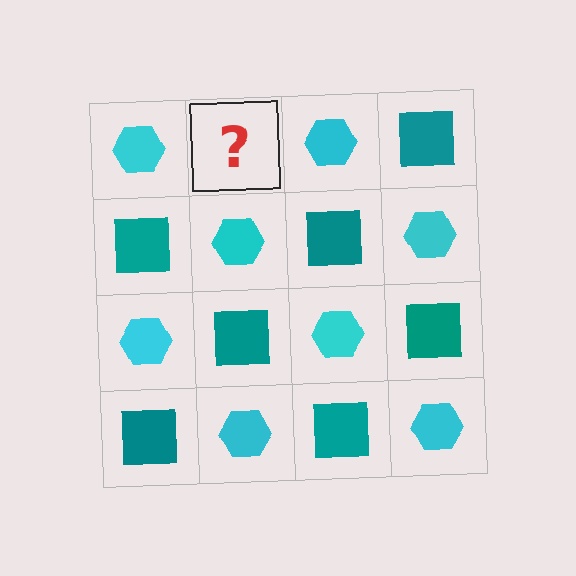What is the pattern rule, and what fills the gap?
The rule is that it alternates cyan hexagon and teal square in a checkerboard pattern. The gap should be filled with a teal square.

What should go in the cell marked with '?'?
The missing cell should contain a teal square.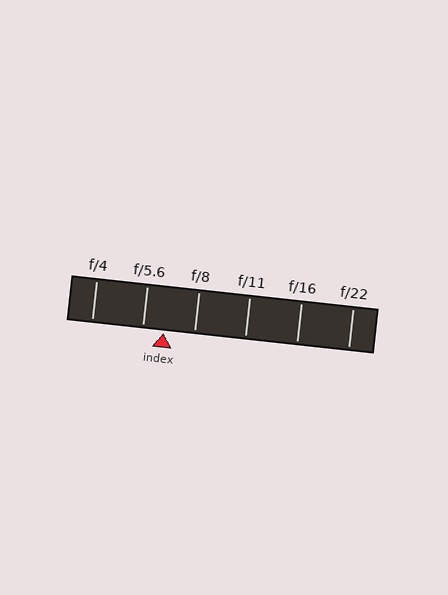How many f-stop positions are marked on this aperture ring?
There are 6 f-stop positions marked.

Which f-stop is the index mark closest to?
The index mark is closest to f/5.6.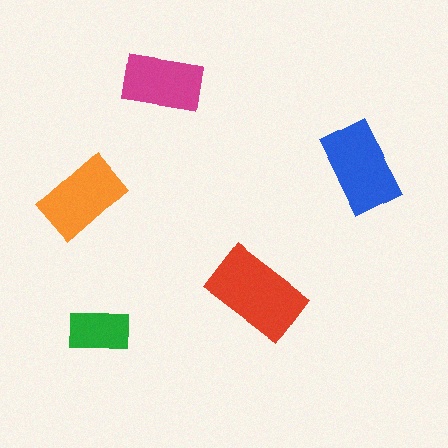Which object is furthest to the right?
The blue rectangle is rightmost.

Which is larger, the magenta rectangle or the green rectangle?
The magenta one.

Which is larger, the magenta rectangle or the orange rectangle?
The orange one.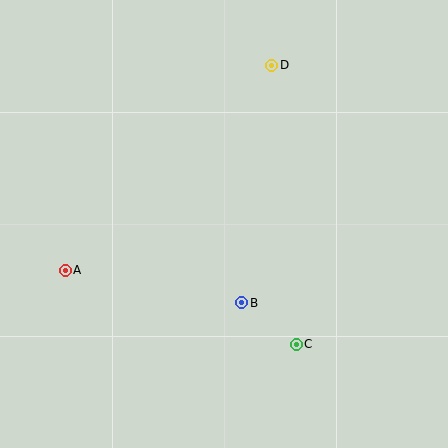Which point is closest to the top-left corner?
Point A is closest to the top-left corner.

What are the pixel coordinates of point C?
Point C is at (296, 344).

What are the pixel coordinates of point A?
Point A is at (65, 270).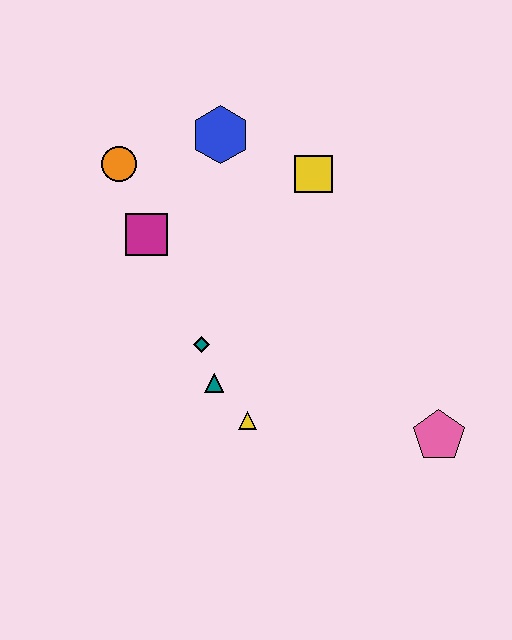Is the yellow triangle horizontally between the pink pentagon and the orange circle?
Yes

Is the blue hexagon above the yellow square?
Yes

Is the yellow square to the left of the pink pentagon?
Yes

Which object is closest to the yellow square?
The blue hexagon is closest to the yellow square.